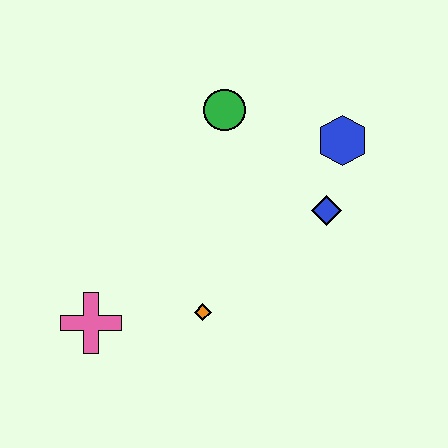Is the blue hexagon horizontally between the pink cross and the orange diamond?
No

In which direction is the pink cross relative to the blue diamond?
The pink cross is to the left of the blue diamond.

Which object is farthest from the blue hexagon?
The pink cross is farthest from the blue hexagon.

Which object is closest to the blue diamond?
The blue hexagon is closest to the blue diamond.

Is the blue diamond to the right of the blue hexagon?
No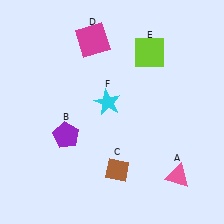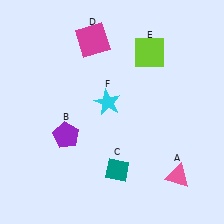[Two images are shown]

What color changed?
The diamond (C) changed from brown in Image 1 to teal in Image 2.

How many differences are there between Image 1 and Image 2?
There is 1 difference between the two images.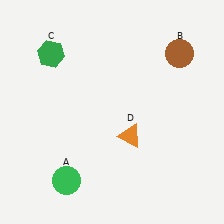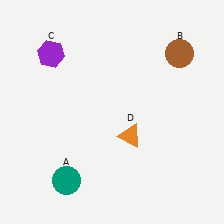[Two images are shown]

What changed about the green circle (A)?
In Image 1, A is green. In Image 2, it changed to teal.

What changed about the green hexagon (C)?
In Image 1, C is green. In Image 2, it changed to purple.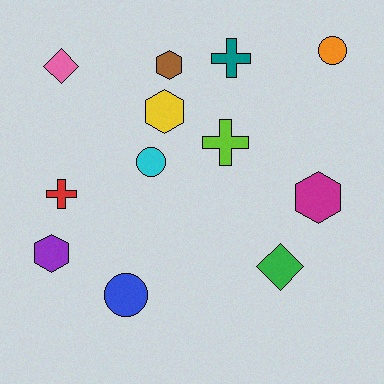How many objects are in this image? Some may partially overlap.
There are 12 objects.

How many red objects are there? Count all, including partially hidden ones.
There is 1 red object.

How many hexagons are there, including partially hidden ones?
There are 4 hexagons.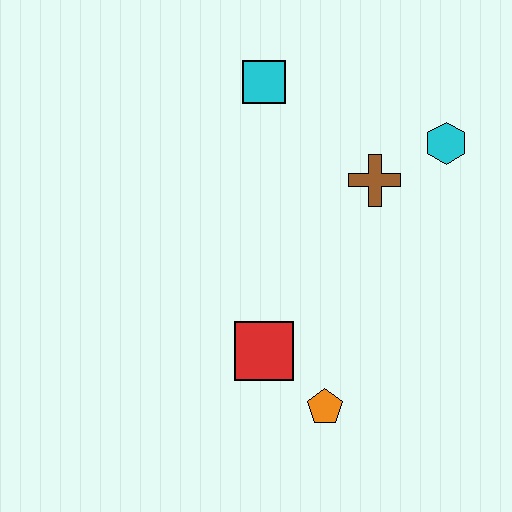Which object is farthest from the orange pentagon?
The cyan square is farthest from the orange pentagon.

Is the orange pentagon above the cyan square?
No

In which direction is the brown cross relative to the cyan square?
The brown cross is to the right of the cyan square.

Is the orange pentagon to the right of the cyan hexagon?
No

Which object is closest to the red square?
The orange pentagon is closest to the red square.